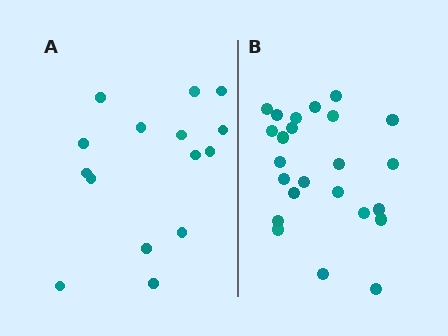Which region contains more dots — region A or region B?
Region B (the right region) has more dots.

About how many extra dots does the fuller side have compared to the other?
Region B has roughly 8 or so more dots than region A.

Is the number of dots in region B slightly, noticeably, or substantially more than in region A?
Region B has substantially more. The ratio is roughly 1.6 to 1.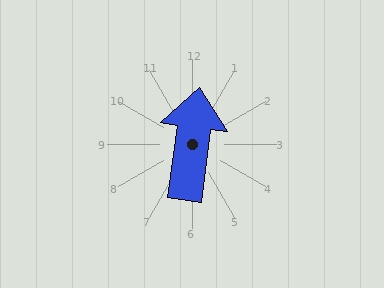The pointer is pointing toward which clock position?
Roughly 12 o'clock.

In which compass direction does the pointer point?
North.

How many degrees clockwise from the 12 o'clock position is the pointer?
Approximately 7 degrees.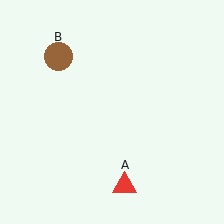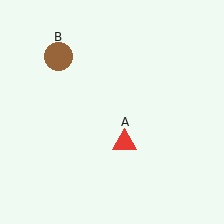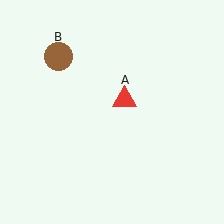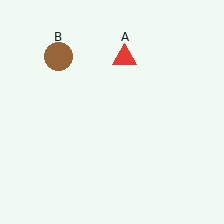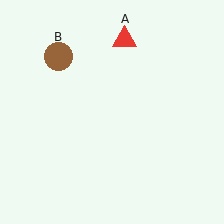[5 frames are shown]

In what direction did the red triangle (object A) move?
The red triangle (object A) moved up.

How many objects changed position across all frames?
1 object changed position: red triangle (object A).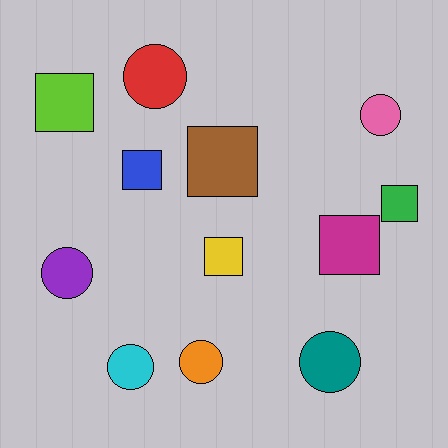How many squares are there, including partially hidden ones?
There are 6 squares.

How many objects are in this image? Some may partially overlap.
There are 12 objects.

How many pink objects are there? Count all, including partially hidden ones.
There is 1 pink object.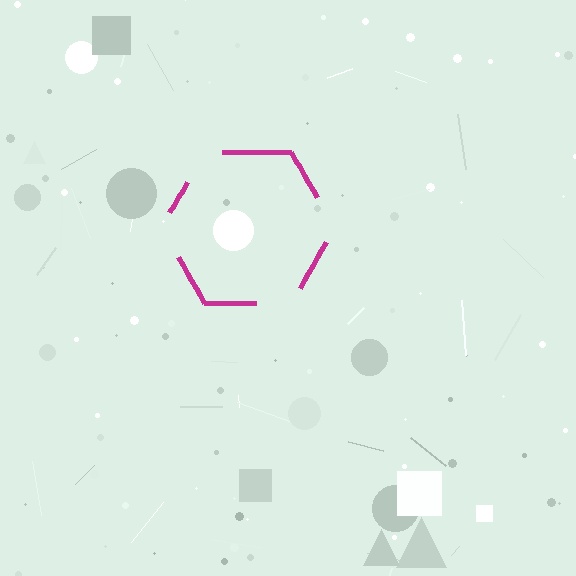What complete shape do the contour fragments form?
The contour fragments form a hexagon.